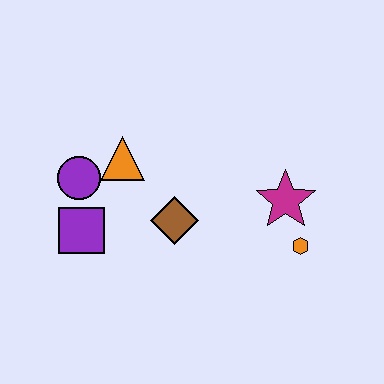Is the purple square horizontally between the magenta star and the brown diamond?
No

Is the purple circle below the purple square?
No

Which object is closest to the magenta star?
The orange hexagon is closest to the magenta star.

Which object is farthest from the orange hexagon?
The purple circle is farthest from the orange hexagon.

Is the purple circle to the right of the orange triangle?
No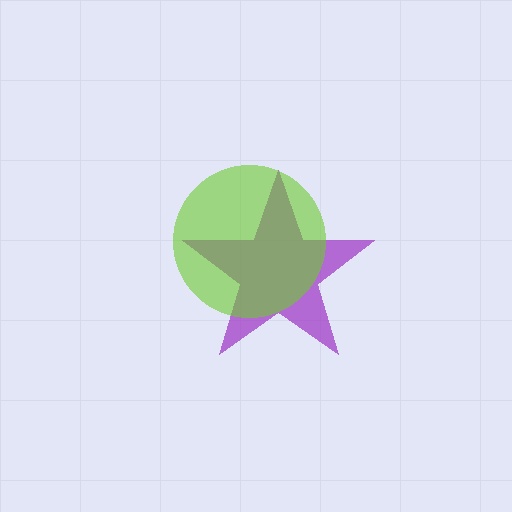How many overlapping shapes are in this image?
There are 2 overlapping shapes in the image.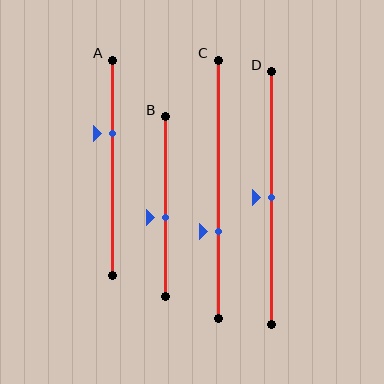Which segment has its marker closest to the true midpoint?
Segment D has its marker closest to the true midpoint.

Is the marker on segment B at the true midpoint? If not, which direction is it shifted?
No, the marker on segment B is shifted downward by about 6% of the segment length.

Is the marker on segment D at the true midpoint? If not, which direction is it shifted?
Yes, the marker on segment D is at the true midpoint.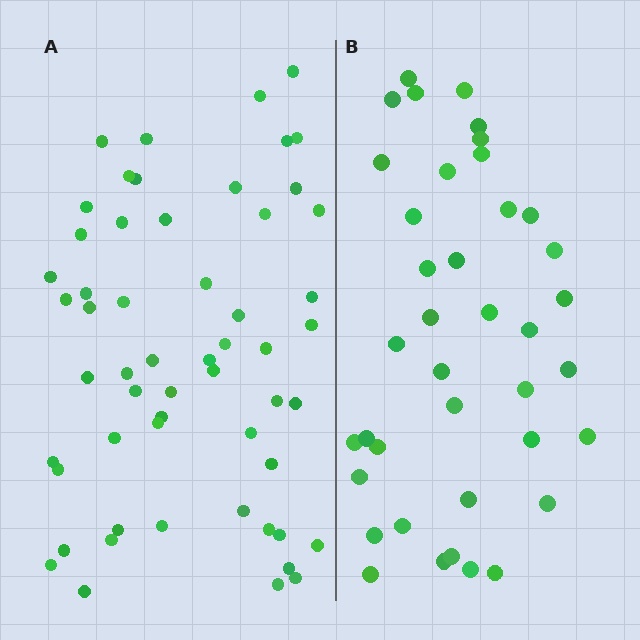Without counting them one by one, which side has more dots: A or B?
Region A (the left region) has more dots.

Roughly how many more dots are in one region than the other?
Region A has approximately 15 more dots than region B.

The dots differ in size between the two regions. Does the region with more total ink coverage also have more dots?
No. Region B has more total ink coverage because its dots are larger, but region A actually contains more individual dots. Total area can be misleading — the number of items is what matters here.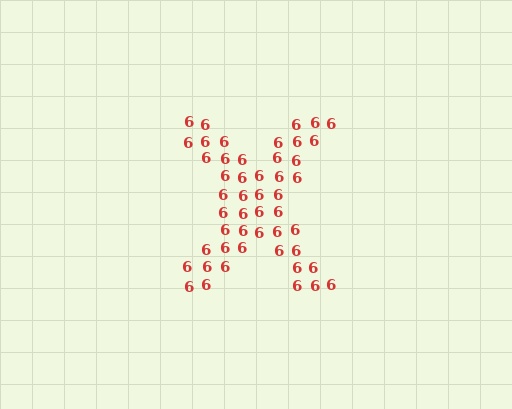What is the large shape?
The large shape is the letter X.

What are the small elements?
The small elements are digit 6's.